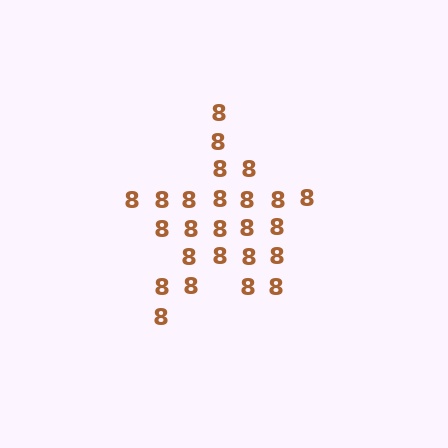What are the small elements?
The small elements are digit 8's.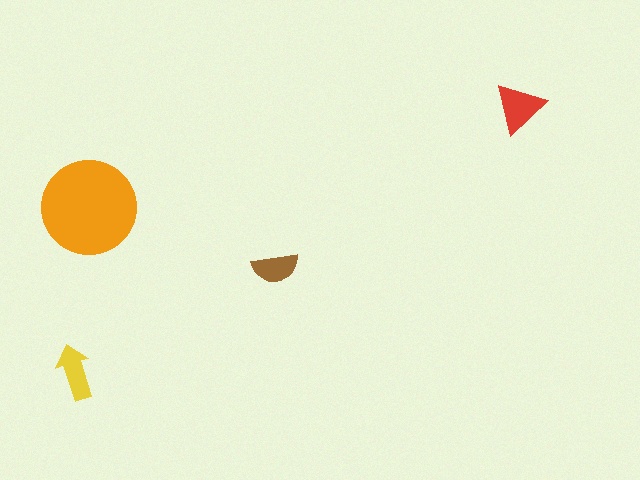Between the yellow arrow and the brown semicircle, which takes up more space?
The yellow arrow.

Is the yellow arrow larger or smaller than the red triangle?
Smaller.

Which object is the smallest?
The brown semicircle.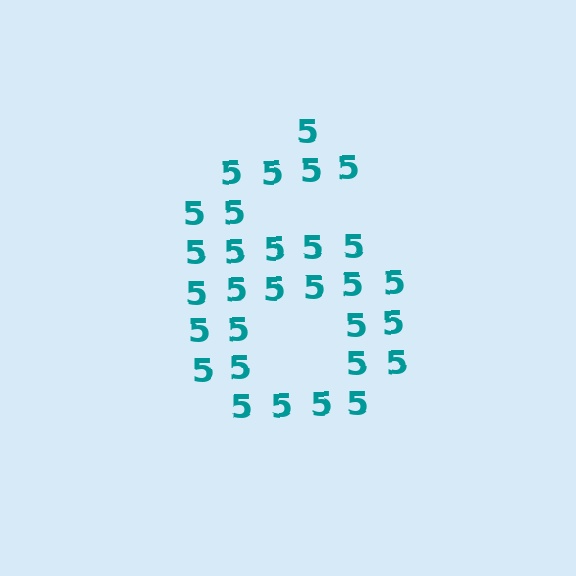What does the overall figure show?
The overall figure shows the digit 6.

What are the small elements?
The small elements are digit 5's.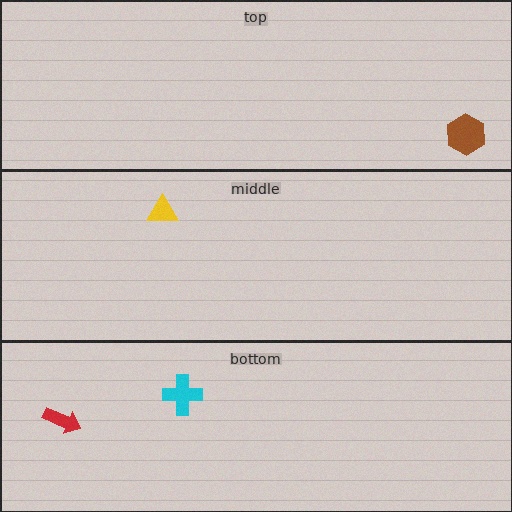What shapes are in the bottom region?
The red arrow, the cyan cross.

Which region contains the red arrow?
The bottom region.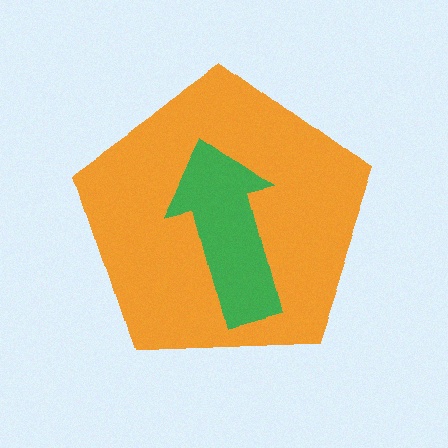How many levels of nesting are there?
2.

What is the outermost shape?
The orange pentagon.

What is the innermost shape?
The green arrow.